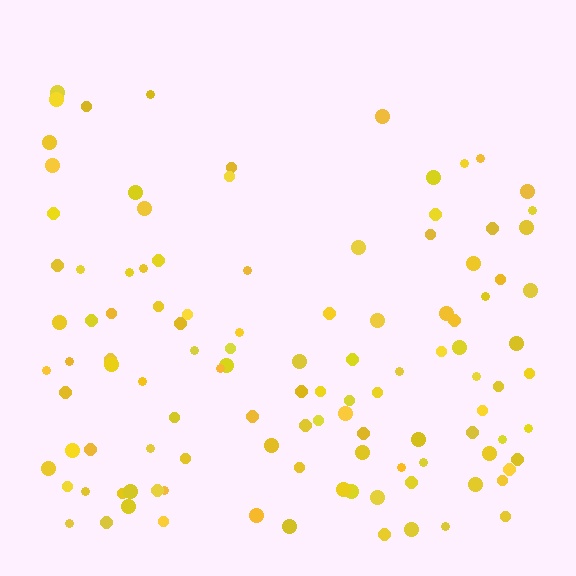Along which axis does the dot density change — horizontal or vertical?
Vertical.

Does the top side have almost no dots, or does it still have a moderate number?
Still a moderate number, just noticeably fewer than the bottom.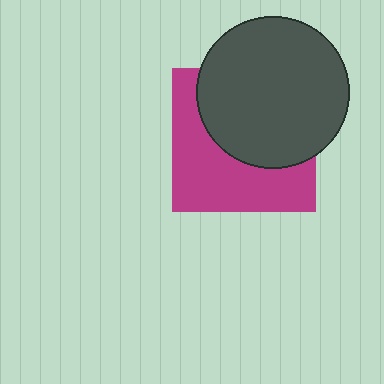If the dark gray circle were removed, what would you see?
You would see the complete magenta square.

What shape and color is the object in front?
The object in front is a dark gray circle.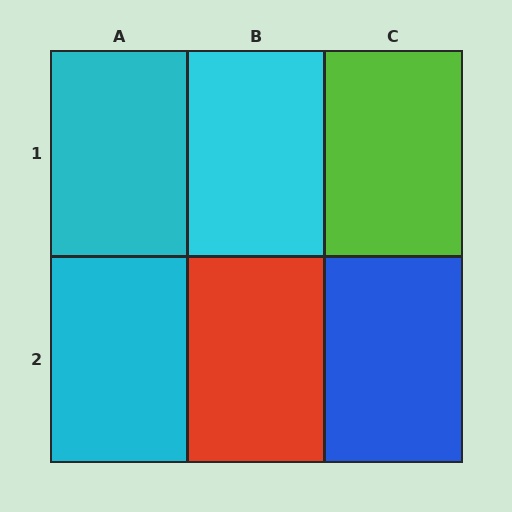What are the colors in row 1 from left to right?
Cyan, cyan, lime.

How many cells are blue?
1 cell is blue.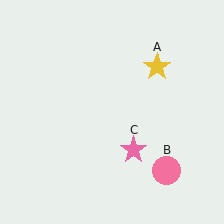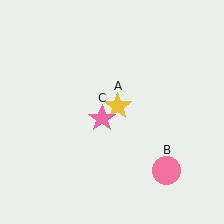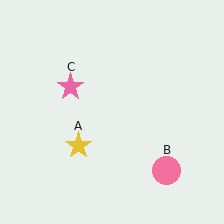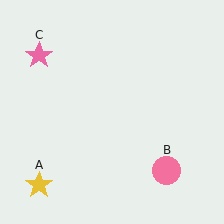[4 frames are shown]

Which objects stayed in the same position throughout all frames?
Pink circle (object B) remained stationary.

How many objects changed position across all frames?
2 objects changed position: yellow star (object A), pink star (object C).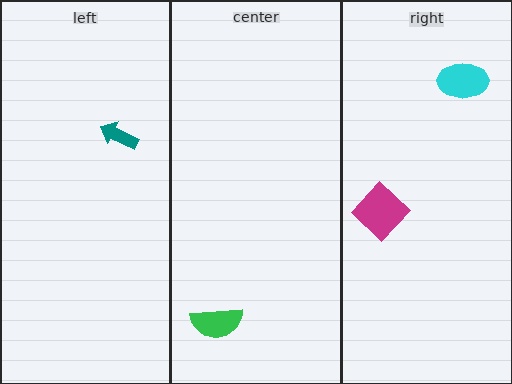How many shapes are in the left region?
1.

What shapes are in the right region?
The magenta diamond, the cyan ellipse.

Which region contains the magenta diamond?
The right region.